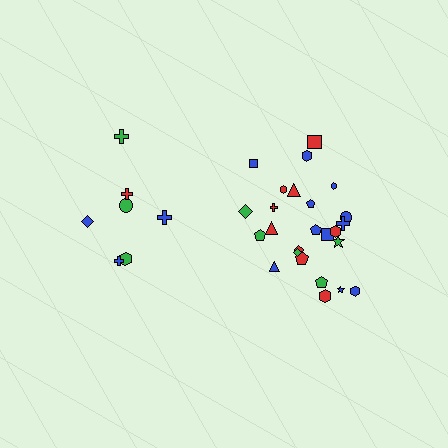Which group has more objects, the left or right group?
The right group.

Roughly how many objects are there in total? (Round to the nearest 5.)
Roughly 30 objects in total.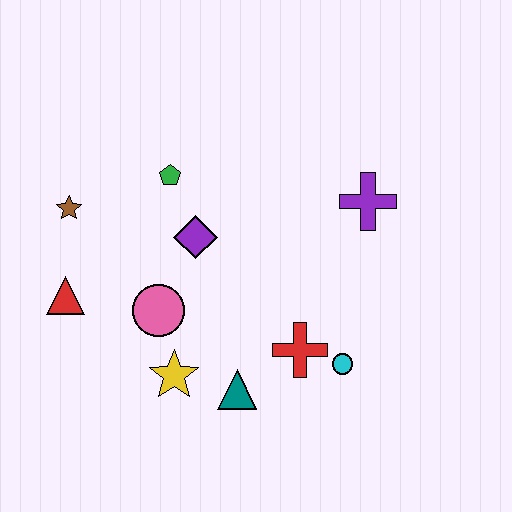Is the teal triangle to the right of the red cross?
No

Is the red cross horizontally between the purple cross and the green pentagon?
Yes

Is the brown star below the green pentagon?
Yes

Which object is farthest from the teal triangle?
The brown star is farthest from the teal triangle.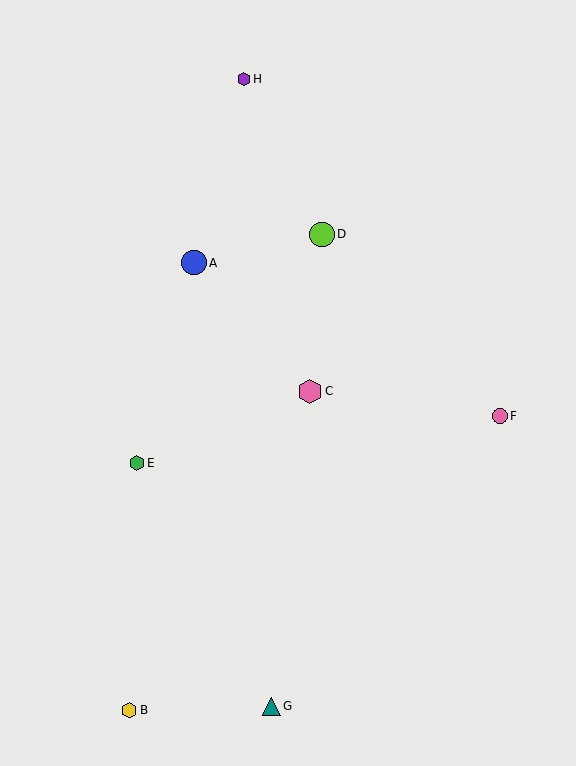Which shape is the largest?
The lime circle (labeled D) is the largest.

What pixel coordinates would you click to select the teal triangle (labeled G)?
Click at (272, 706) to select the teal triangle G.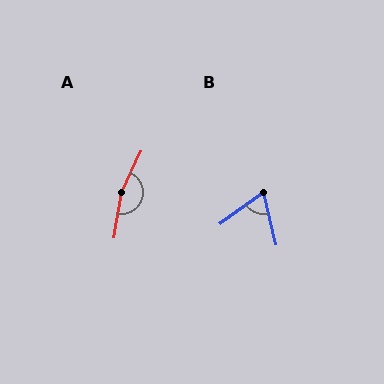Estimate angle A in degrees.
Approximately 165 degrees.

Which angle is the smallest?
B, at approximately 67 degrees.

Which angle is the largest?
A, at approximately 165 degrees.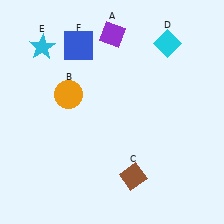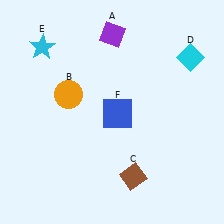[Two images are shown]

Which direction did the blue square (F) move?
The blue square (F) moved down.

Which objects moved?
The objects that moved are: the cyan diamond (D), the blue square (F).